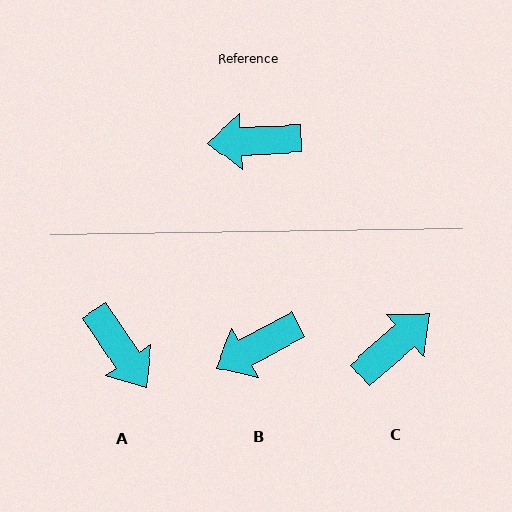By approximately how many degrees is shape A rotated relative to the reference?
Approximately 122 degrees counter-clockwise.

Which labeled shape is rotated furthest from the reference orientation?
C, about 141 degrees away.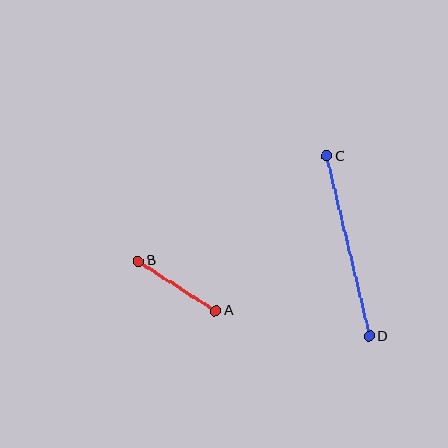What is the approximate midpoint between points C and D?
The midpoint is at approximately (348, 246) pixels.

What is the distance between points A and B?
The distance is approximately 91 pixels.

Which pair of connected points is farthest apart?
Points C and D are farthest apart.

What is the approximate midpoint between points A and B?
The midpoint is at approximately (177, 286) pixels.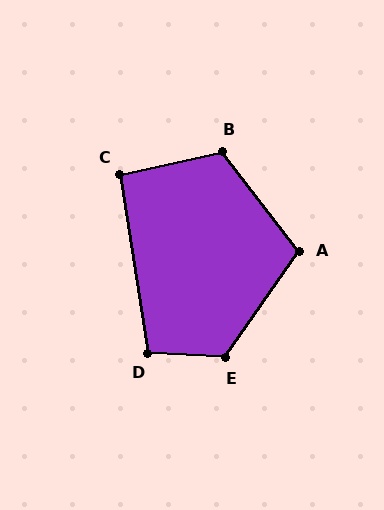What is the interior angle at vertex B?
Approximately 115 degrees (obtuse).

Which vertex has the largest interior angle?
E, at approximately 122 degrees.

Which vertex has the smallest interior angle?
C, at approximately 94 degrees.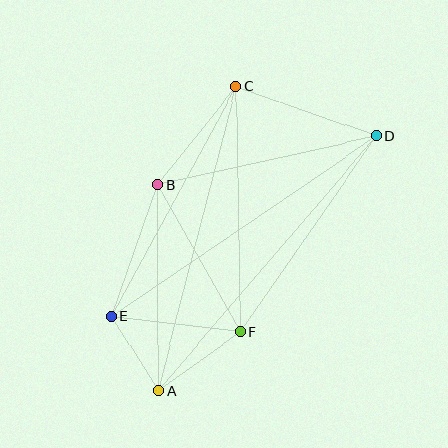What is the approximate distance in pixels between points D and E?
The distance between D and E is approximately 320 pixels.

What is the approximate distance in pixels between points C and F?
The distance between C and F is approximately 246 pixels.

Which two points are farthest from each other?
Points A and D are farthest from each other.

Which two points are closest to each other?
Points A and E are closest to each other.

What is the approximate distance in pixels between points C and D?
The distance between C and D is approximately 148 pixels.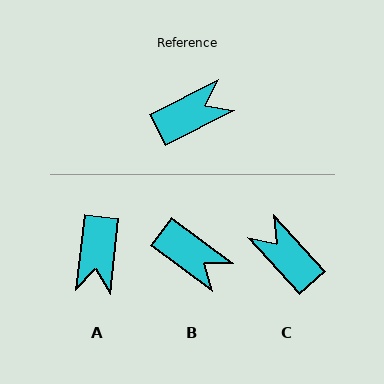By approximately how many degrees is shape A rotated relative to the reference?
Approximately 123 degrees clockwise.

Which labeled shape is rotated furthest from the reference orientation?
A, about 123 degrees away.